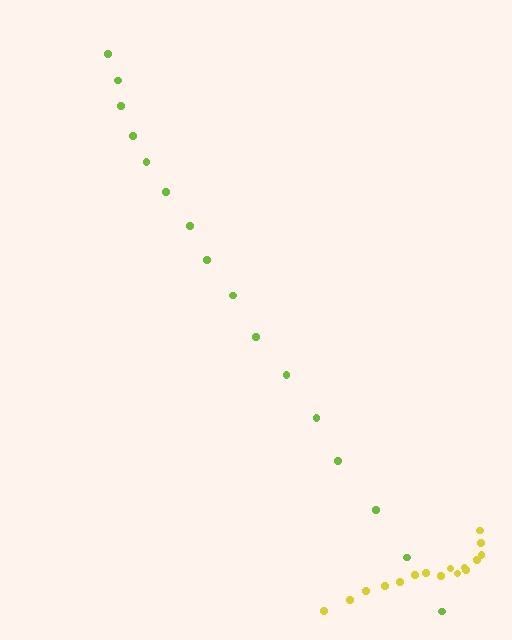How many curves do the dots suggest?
There are 2 distinct paths.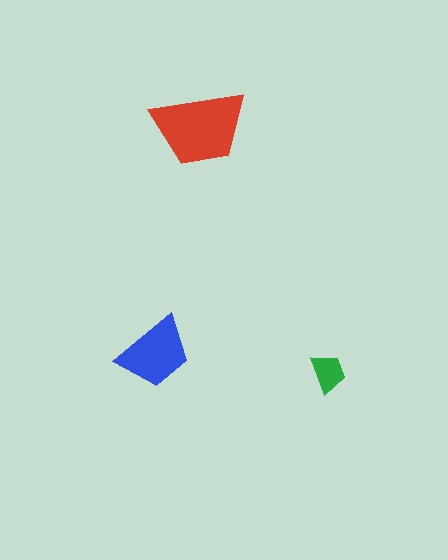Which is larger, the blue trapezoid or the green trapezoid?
The blue one.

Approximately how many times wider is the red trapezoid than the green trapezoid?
About 2.5 times wider.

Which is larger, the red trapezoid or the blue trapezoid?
The red one.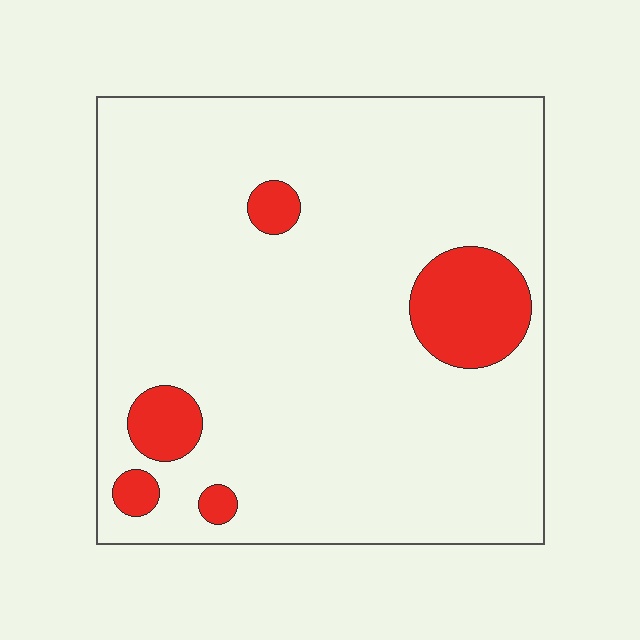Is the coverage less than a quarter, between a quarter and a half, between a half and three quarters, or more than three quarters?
Less than a quarter.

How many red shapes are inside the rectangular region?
5.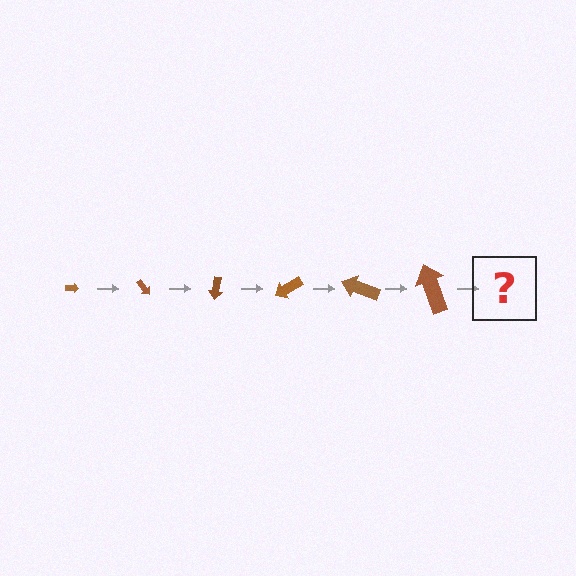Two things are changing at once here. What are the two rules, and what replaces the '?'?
The two rules are that the arrow grows larger each step and it rotates 50 degrees each step. The '?' should be an arrow, larger than the previous one and rotated 300 degrees from the start.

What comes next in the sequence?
The next element should be an arrow, larger than the previous one and rotated 300 degrees from the start.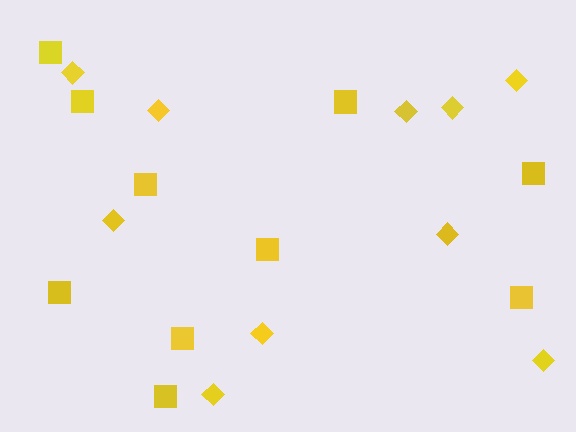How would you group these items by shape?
There are 2 groups: one group of squares (10) and one group of diamonds (10).